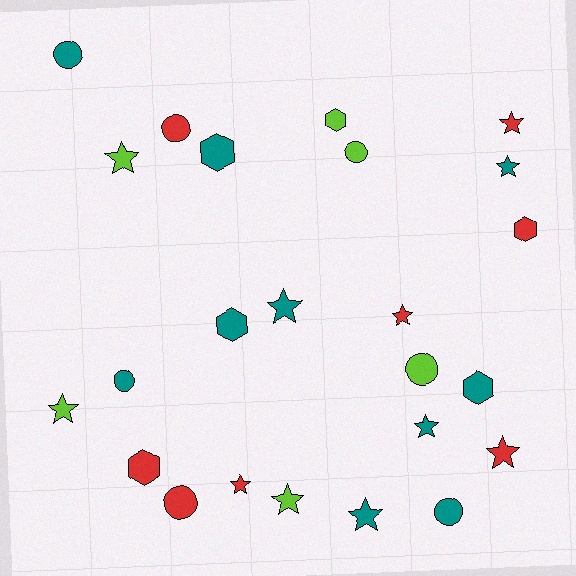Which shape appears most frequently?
Star, with 11 objects.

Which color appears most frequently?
Teal, with 10 objects.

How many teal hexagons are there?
There are 3 teal hexagons.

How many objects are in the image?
There are 24 objects.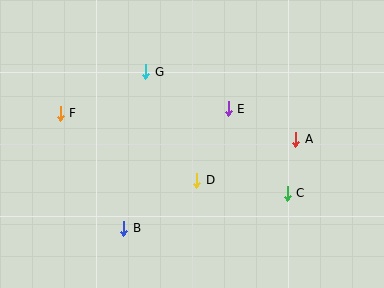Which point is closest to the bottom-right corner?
Point C is closest to the bottom-right corner.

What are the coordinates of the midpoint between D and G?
The midpoint between D and G is at (171, 126).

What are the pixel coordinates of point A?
Point A is at (296, 139).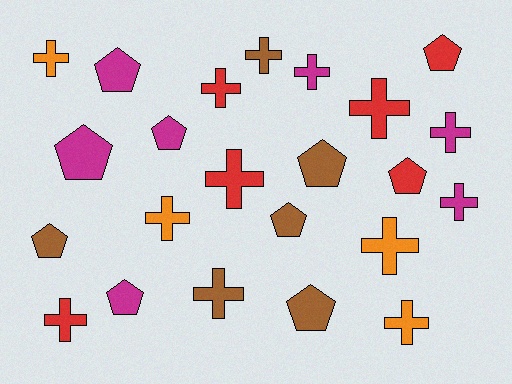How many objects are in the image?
There are 23 objects.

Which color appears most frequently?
Magenta, with 7 objects.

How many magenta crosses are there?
There are 3 magenta crosses.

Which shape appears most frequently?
Cross, with 13 objects.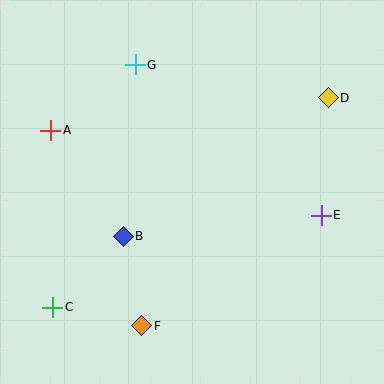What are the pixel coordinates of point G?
Point G is at (135, 65).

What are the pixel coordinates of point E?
Point E is at (321, 215).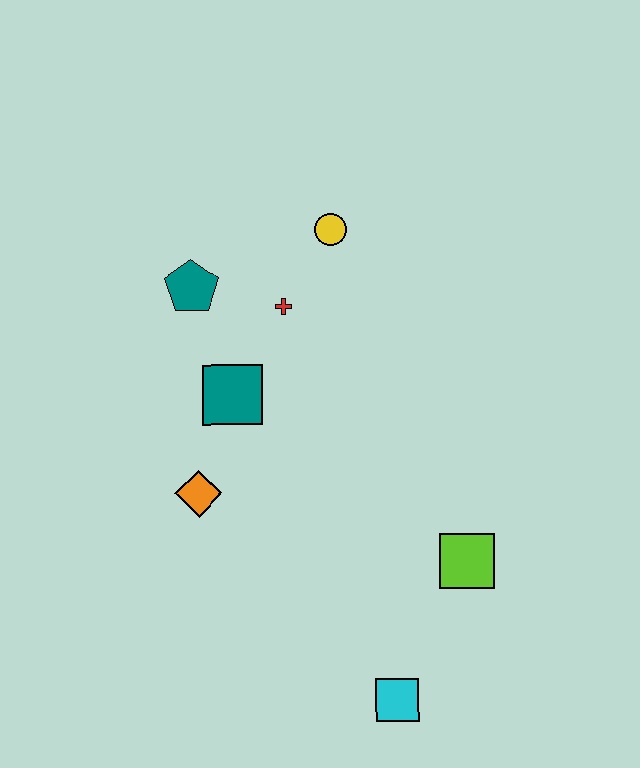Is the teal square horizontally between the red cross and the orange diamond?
Yes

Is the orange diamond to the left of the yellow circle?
Yes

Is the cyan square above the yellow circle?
No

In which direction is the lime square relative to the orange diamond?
The lime square is to the right of the orange diamond.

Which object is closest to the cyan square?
The lime square is closest to the cyan square.